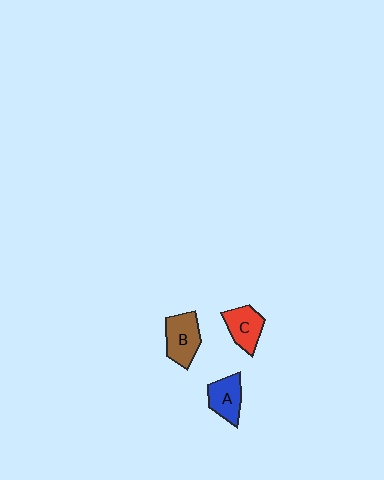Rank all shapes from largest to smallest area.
From largest to smallest: B (brown), C (red), A (blue).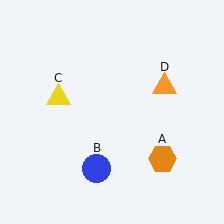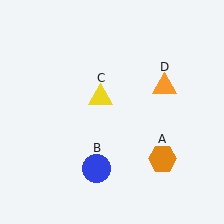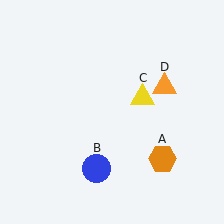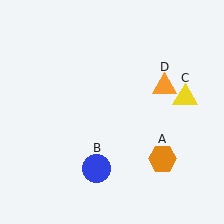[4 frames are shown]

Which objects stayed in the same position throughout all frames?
Orange hexagon (object A) and blue circle (object B) and orange triangle (object D) remained stationary.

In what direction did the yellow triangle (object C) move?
The yellow triangle (object C) moved right.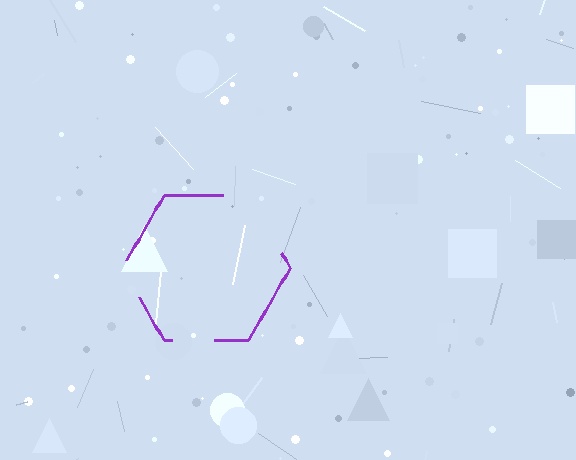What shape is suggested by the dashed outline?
The dashed outline suggests a hexagon.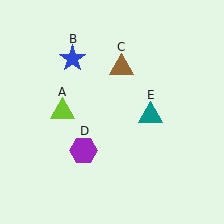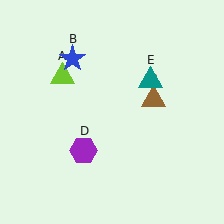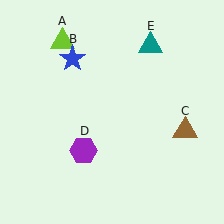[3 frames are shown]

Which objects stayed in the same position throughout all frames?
Blue star (object B) and purple hexagon (object D) remained stationary.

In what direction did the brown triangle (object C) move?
The brown triangle (object C) moved down and to the right.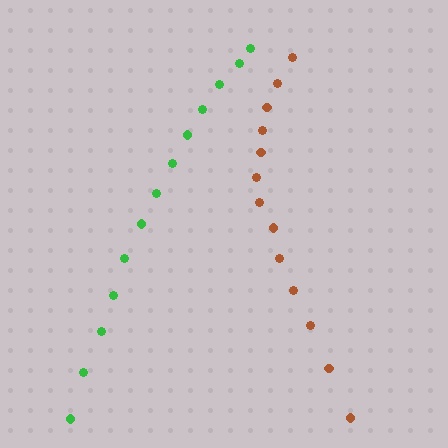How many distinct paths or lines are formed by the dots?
There are 2 distinct paths.